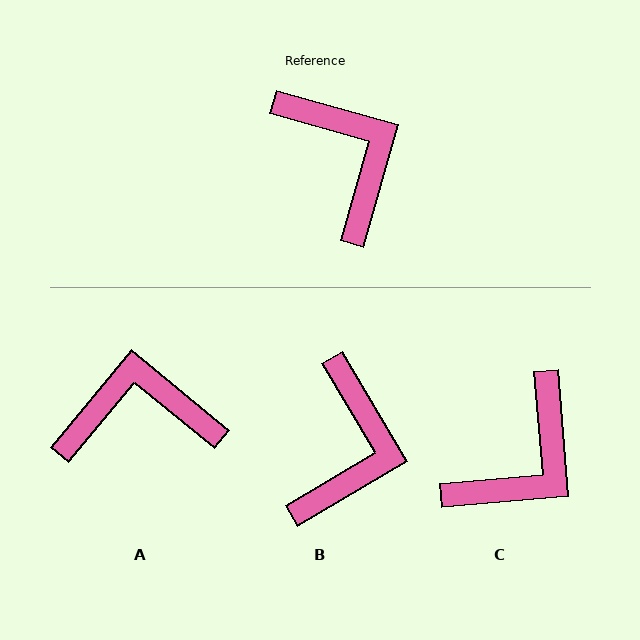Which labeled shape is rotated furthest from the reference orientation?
C, about 69 degrees away.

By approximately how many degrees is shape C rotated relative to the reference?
Approximately 69 degrees clockwise.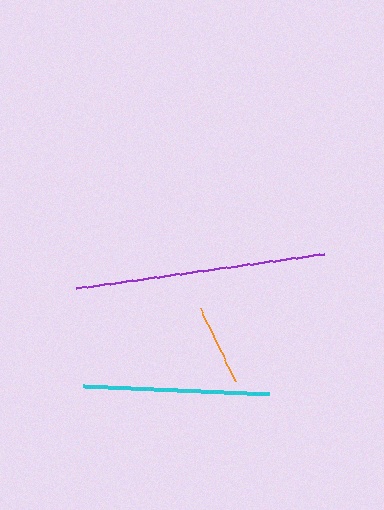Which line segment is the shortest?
The orange line is the shortest at approximately 80 pixels.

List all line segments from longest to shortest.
From longest to shortest: purple, cyan, orange.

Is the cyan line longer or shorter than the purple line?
The purple line is longer than the cyan line.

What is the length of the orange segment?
The orange segment is approximately 80 pixels long.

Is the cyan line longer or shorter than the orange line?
The cyan line is longer than the orange line.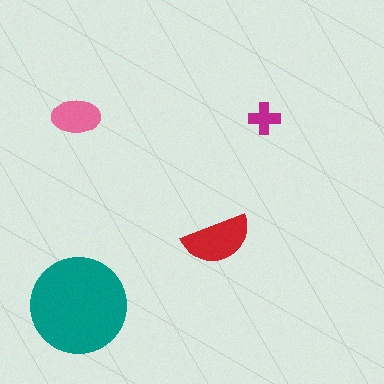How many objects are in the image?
There are 4 objects in the image.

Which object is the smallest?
The magenta cross.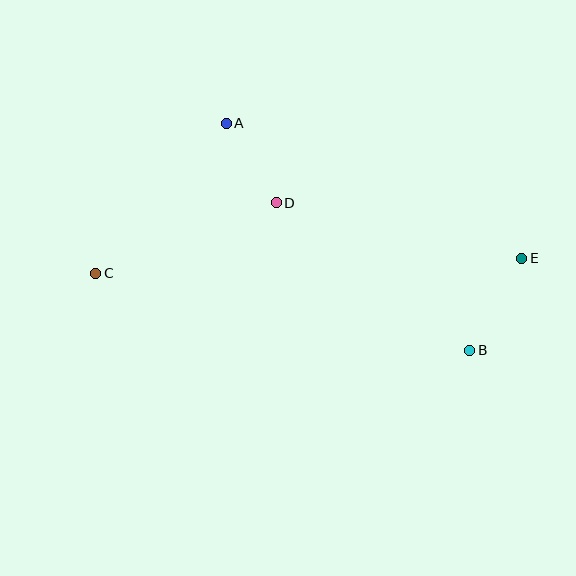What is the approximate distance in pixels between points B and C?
The distance between B and C is approximately 382 pixels.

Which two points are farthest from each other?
Points C and E are farthest from each other.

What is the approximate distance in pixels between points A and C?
The distance between A and C is approximately 199 pixels.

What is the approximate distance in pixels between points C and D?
The distance between C and D is approximately 194 pixels.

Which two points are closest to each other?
Points A and D are closest to each other.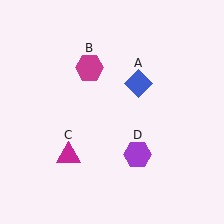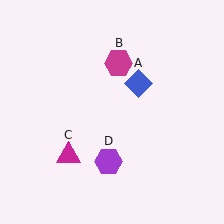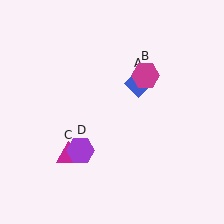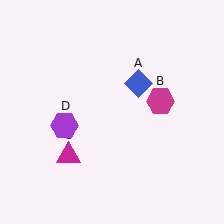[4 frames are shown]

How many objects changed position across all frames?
2 objects changed position: magenta hexagon (object B), purple hexagon (object D).